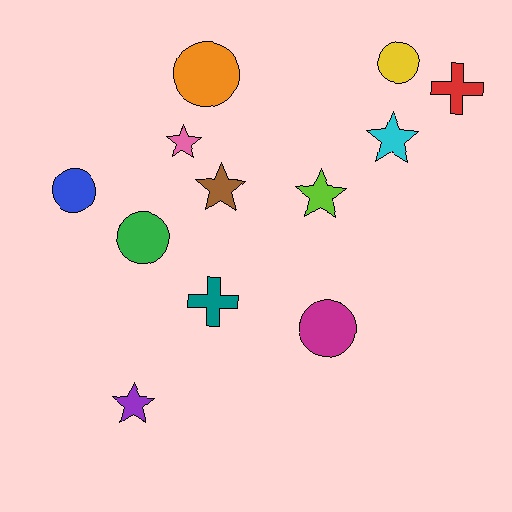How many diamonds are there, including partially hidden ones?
There are no diamonds.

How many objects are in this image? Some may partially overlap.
There are 12 objects.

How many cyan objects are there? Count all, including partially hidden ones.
There is 1 cyan object.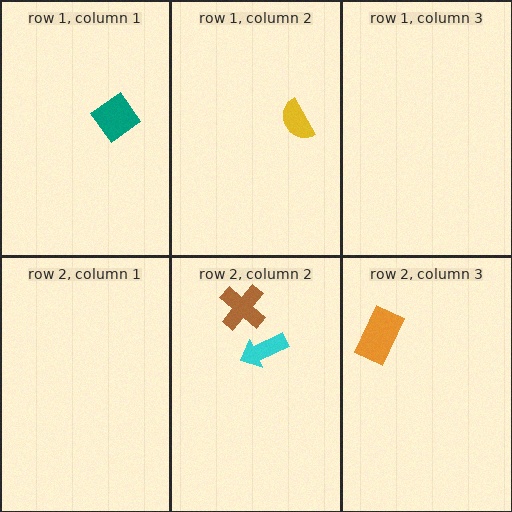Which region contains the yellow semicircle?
The row 1, column 2 region.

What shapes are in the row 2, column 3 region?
The orange rectangle.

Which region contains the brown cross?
The row 2, column 2 region.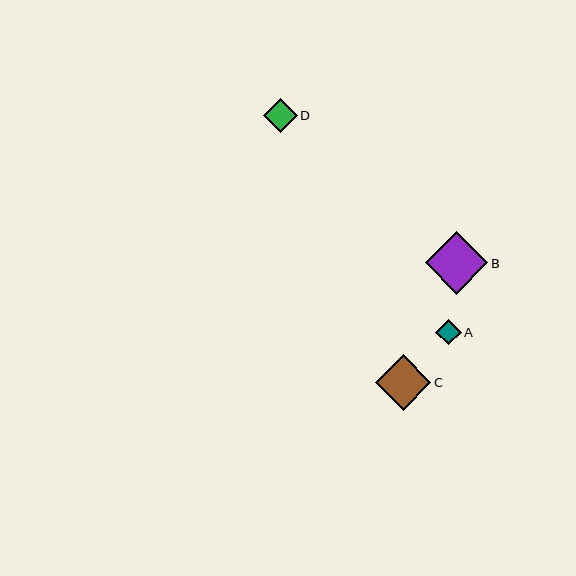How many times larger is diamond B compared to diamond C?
Diamond B is approximately 1.1 times the size of diamond C.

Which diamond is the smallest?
Diamond A is the smallest with a size of approximately 25 pixels.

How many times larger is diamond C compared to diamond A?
Diamond C is approximately 2.2 times the size of diamond A.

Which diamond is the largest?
Diamond B is the largest with a size of approximately 62 pixels.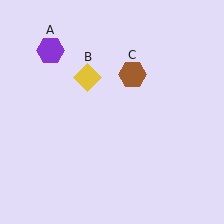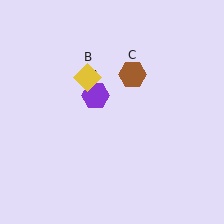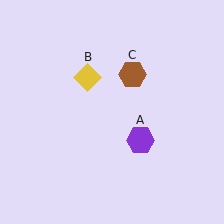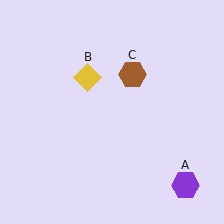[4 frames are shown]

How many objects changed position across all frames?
1 object changed position: purple hexagon (object A).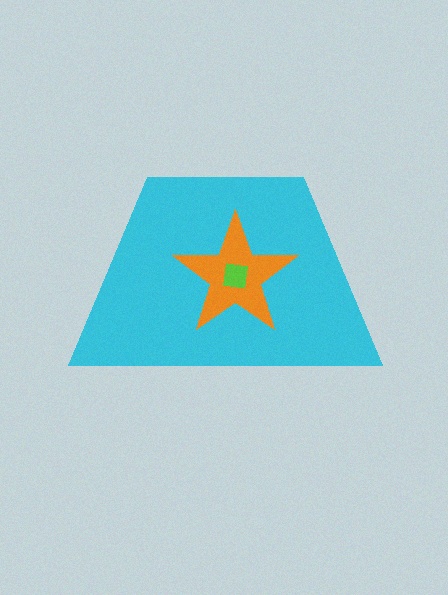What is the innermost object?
The lime square.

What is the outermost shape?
The cyan trapezoid.